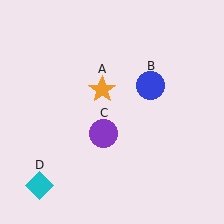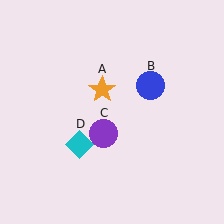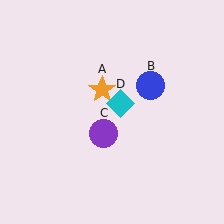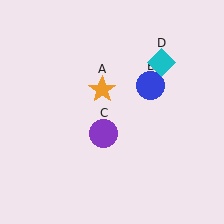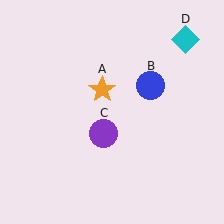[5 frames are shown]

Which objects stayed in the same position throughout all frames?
Orange star (object A) and blue circle (object B) and purple circle (object C) remained stationary.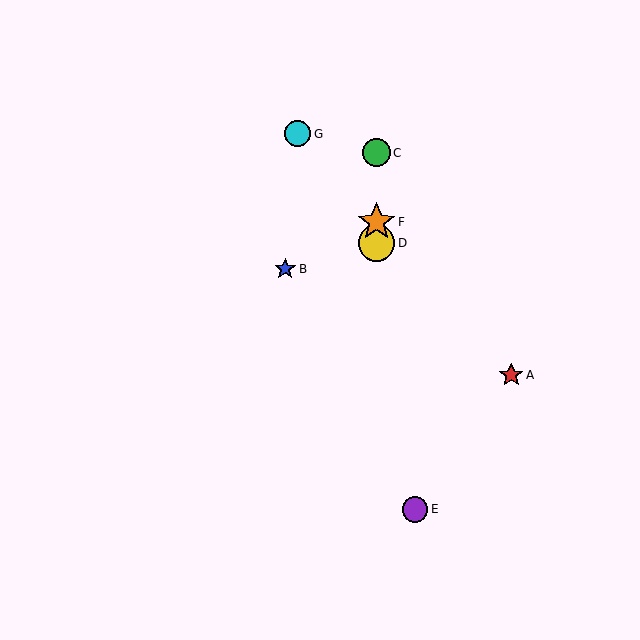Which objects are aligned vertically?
Objects C, D, F are aligned vertically.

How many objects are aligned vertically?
3 objects (C, D, F) are aligned vertically.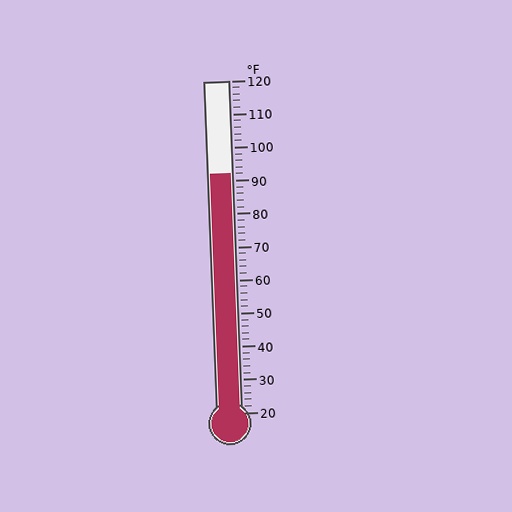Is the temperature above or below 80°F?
The temperature is above 80°F.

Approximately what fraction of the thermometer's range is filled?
The thermometer is filled to approximately 70% of its range.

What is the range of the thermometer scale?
The thermometer scale ranges from 20°F to 120°F.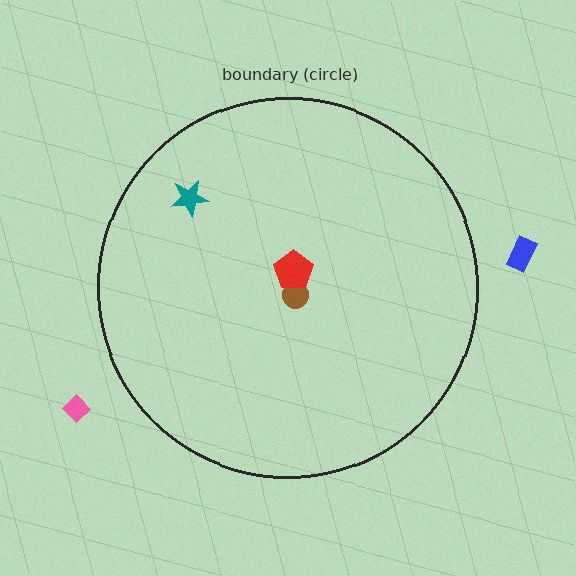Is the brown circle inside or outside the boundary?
Inside.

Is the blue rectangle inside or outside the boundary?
Outside.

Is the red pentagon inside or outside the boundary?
Inside.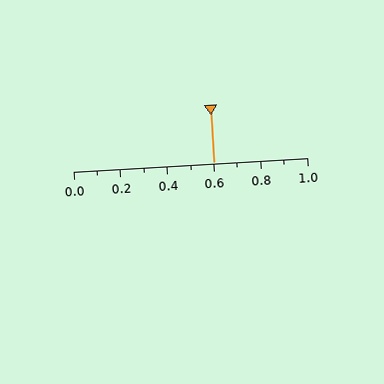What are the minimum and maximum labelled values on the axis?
The axis runs from 0.0 to 1.0.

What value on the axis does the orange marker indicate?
The marker indicates approximately 0.6.